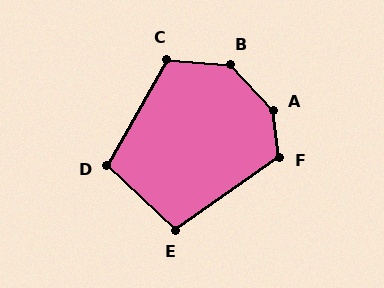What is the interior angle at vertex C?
Approximately 115 degrees (obtuse).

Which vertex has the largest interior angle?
A, at approximately 144 degrees.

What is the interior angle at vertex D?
Approximately 104 degrees (obtuse).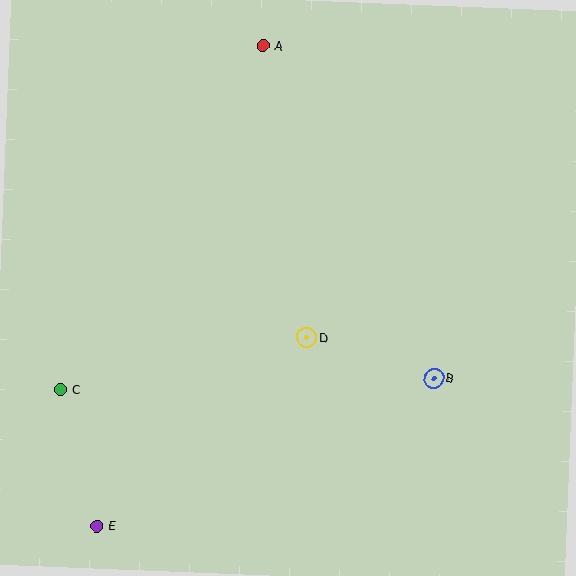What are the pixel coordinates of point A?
Point A is at (263, 46).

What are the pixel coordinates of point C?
Point C is at (60, 389).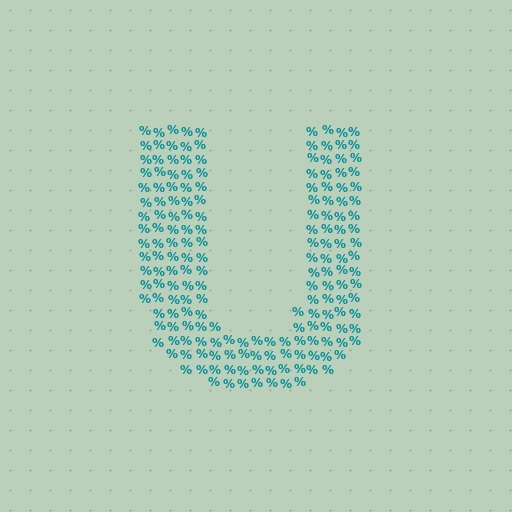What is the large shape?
The large shape is the letter U.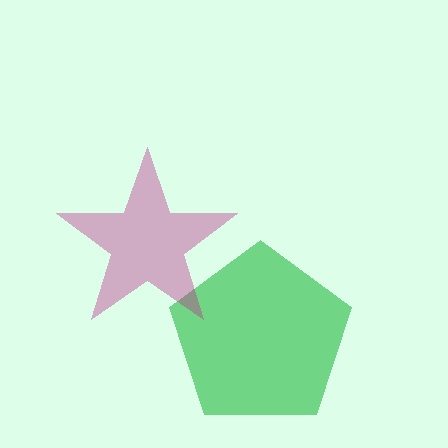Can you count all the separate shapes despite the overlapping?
Yes, there are 2 separate shapes.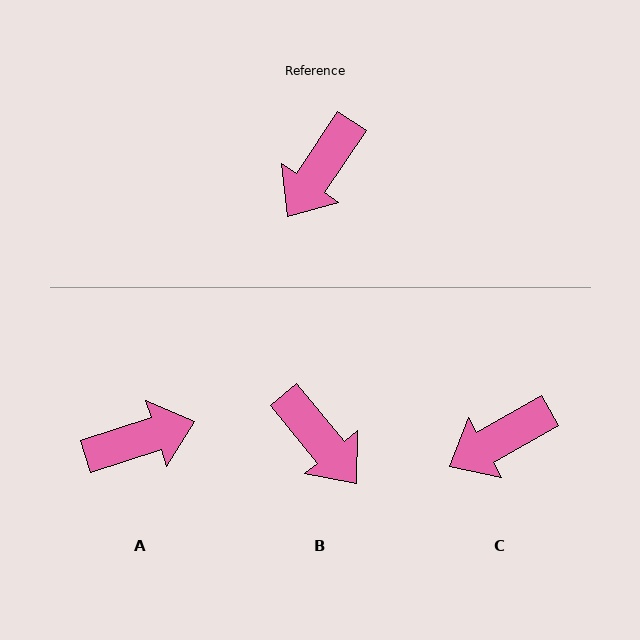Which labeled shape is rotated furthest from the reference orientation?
A, about 142 degrees away.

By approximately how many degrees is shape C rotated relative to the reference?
Approximately 27 degrees clockwise.